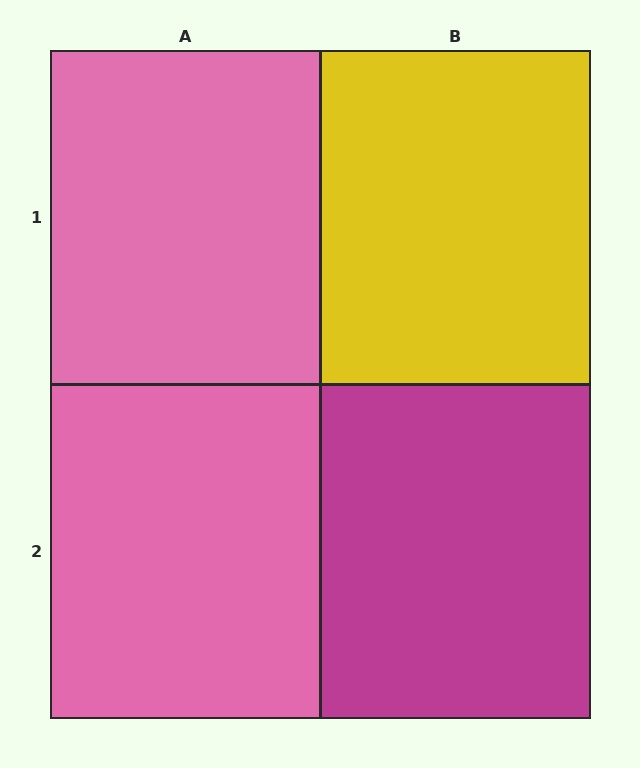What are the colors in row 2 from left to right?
Pink, magenta.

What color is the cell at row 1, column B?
Yellow.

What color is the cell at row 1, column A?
Pink.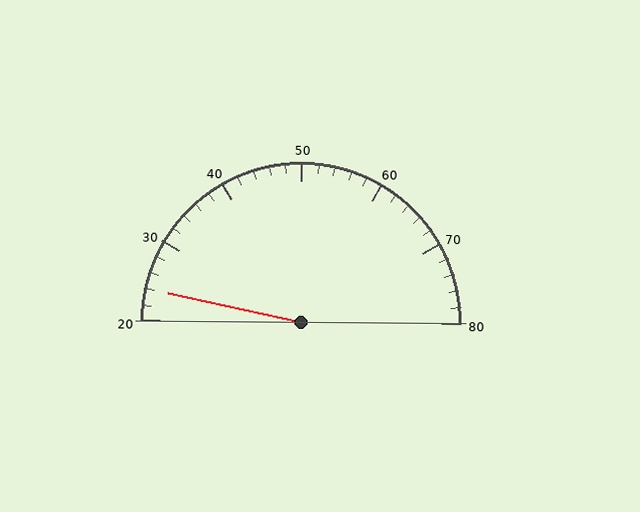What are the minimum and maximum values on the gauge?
The gauge ranges from 20 to 80.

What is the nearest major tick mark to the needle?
The nearest major tick mark is 20.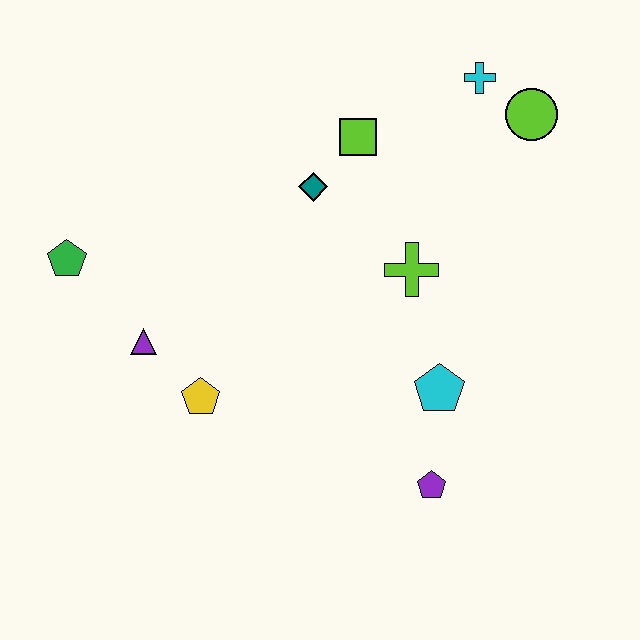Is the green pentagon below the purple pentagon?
No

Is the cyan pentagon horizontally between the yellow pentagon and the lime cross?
No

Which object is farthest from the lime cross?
The green pentagon is farthest from the lime cross.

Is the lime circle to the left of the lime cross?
No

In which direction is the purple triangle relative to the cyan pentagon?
The purple triangle is to the left of the cyan pentagon.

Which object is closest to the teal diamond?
The lime square is closest to the teal diamond.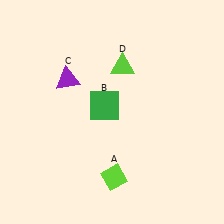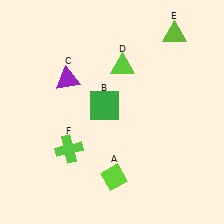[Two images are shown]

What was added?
A lime triangle (E), a lime cross (F) were added in Image 2.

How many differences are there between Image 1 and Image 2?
There are 2 differences between the two images.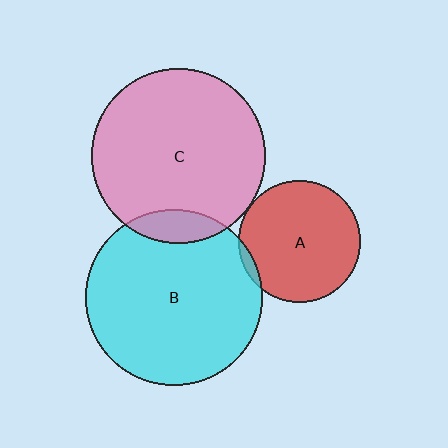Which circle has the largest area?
Circle B (cyan).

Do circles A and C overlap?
Yes.